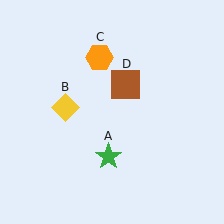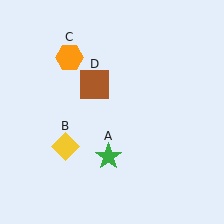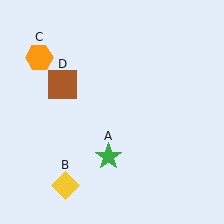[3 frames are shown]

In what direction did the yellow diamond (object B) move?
The yellow diamond (object B) moved down.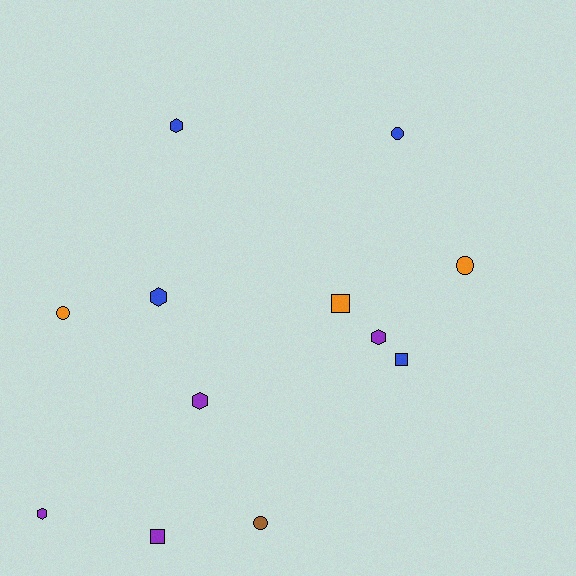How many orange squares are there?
There is 1 orange square.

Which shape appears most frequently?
Hexagon, with 5 objects.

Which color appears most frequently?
Purple, with 4 objects.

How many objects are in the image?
There are 12 objects.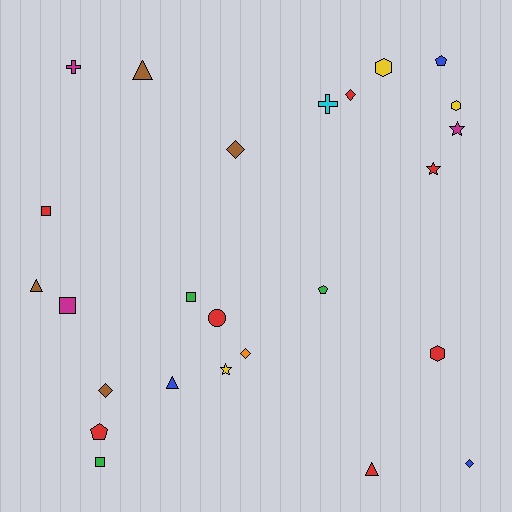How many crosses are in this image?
There are 2 crosses.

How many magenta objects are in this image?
There are 3 magenta objects.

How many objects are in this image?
There are 25 objects.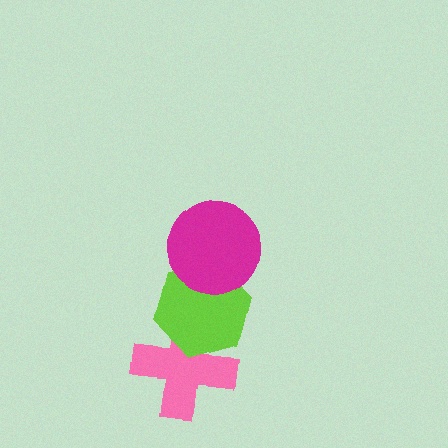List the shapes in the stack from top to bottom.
From top to bottom: the magenta circle, the lime hexagon, the pink cross.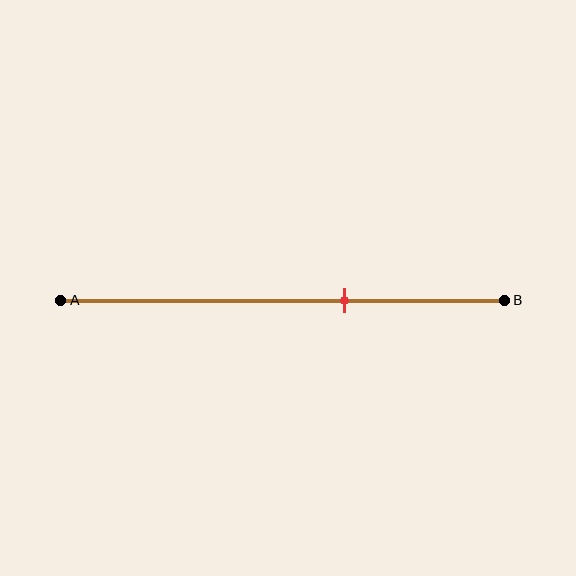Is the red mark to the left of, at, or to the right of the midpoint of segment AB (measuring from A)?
The red mark is to the right of the midpoint of segment AB.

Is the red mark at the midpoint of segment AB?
No, the mark is at about 65% from A, not at the 50% midpoint.